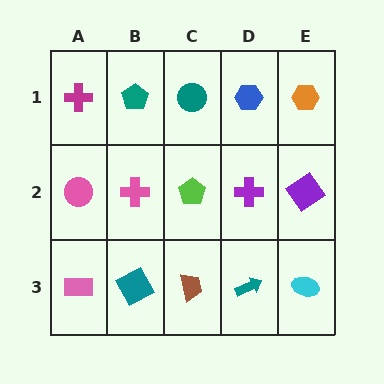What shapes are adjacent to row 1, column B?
A pink cross (row 2, column B), a magenta cross (row 1, column A), a teal circle (row 1, column C).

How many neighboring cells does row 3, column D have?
3.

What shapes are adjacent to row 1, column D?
A purple cross (row 2, column D), a teal circle (row 1, column C), an orange hexagon (row 1, column E).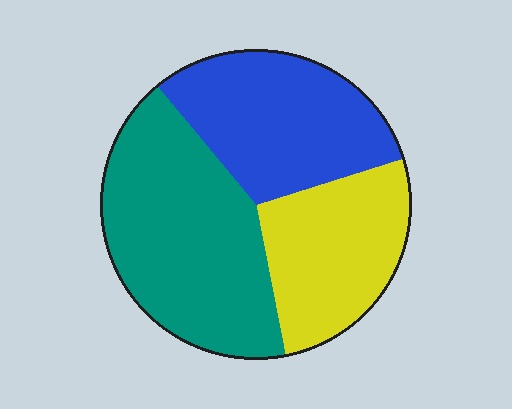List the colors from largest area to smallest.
From largest to smallest: teal, blue, yellow.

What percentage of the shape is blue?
Blue takes up about one third (1/3) of the shape.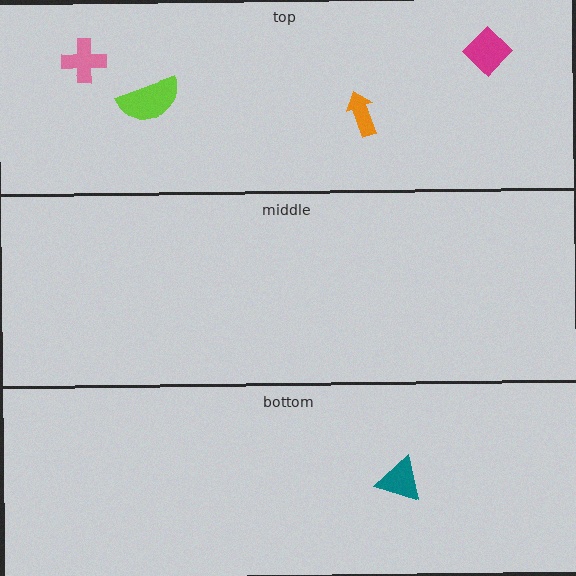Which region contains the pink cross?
The top region.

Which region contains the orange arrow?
The top region.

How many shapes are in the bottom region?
1.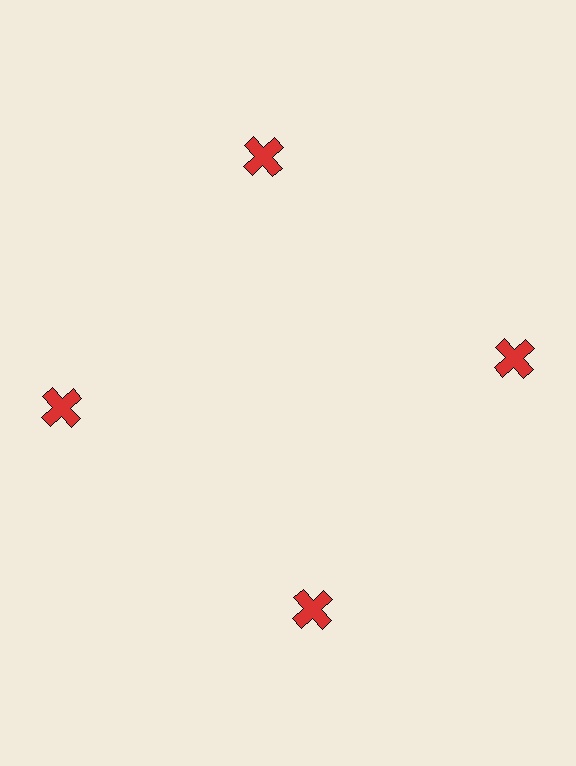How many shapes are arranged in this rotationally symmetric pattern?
There are 4 shapes, arranged in 4 groups of 1.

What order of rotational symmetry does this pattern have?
This pattern has 4-fold rotational symmetry.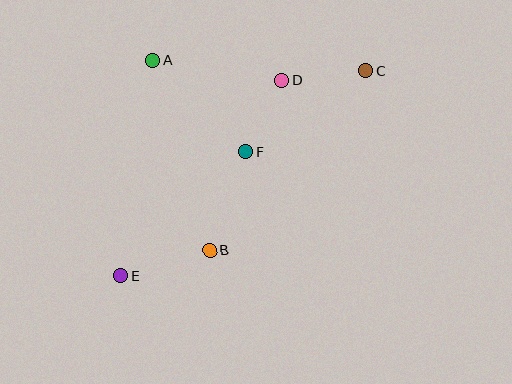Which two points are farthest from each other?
Points C and E are farthest from each other.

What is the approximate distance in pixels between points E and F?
The distance between E and F is approximately 176 pixels.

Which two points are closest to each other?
Points D and F are closest to each other.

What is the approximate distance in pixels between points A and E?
The distance between A and E is approximately 218 pixels.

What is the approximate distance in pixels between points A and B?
The distance between A and B is approximately 199 pixels.